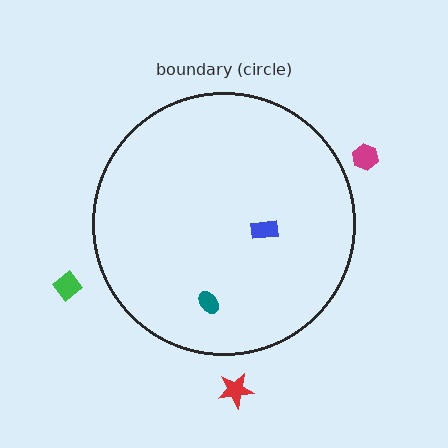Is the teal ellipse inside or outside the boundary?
Inside.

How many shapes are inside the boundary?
2 inside, 3 outside.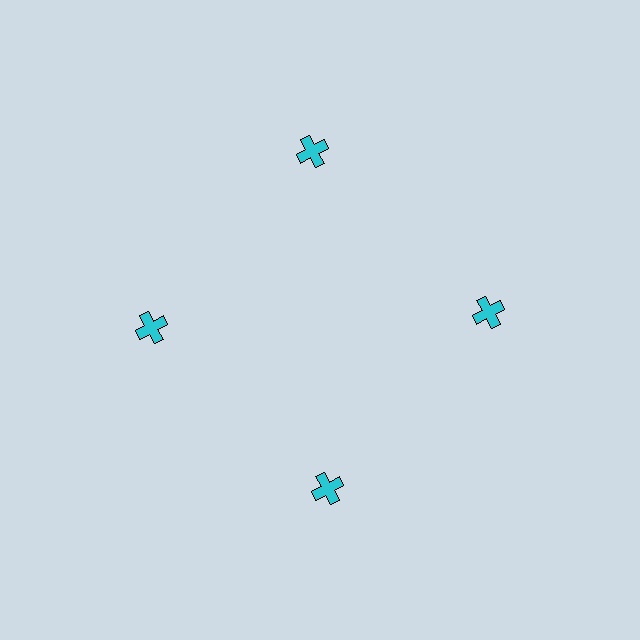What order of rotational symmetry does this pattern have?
This pattern has 4-fold rotational symmetry.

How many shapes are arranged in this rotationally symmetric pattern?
There are 4 shapes, arranged in 4 groups of 1.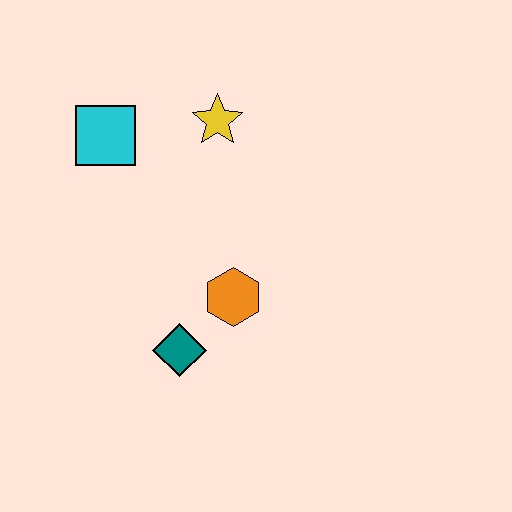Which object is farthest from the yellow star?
The teal diamond is farthest from the yellow star.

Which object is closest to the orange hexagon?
The teal diamond is closest to the orange hexagon.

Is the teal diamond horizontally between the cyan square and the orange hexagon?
Yes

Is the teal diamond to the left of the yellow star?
Yes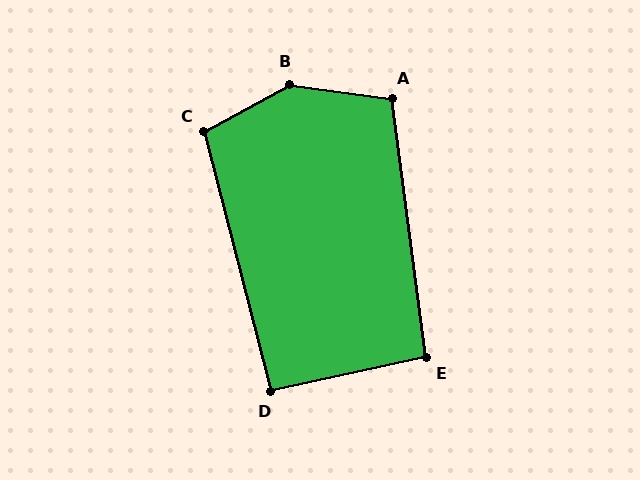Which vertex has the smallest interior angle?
D, at approximately 92 degrees.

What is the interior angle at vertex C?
Approximately 105 degrees (obtuse).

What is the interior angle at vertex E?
Approximately 95 degrees (approximately right).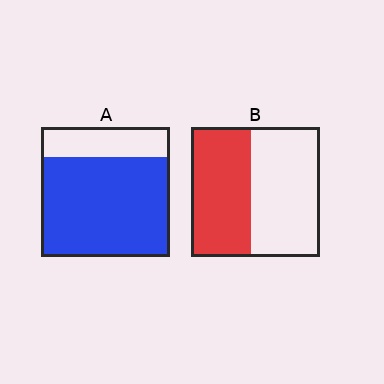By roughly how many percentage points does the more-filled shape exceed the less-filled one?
By roughly 30 percentage points (A over B).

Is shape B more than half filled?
Roughly half.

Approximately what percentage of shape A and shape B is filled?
A is approximately 75% and B is approximately 45%.